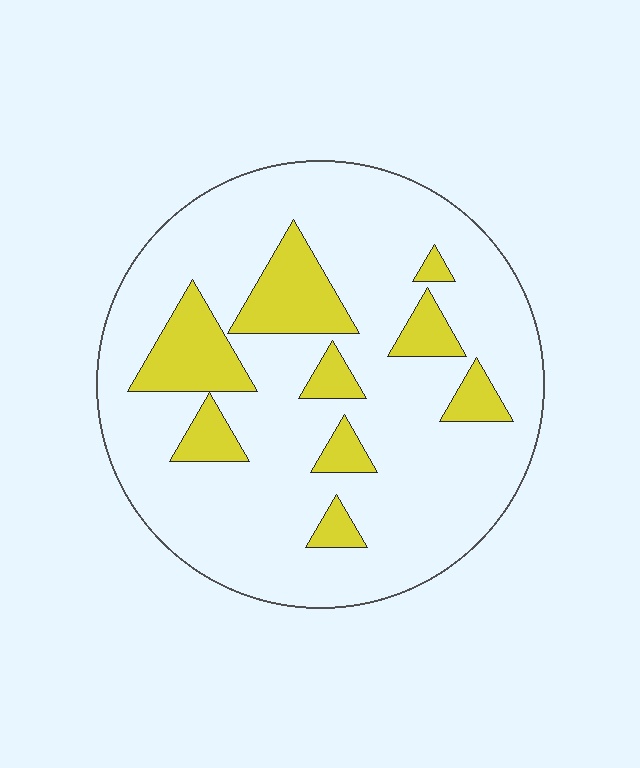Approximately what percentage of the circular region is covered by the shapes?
Approximately 20%.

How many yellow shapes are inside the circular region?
9.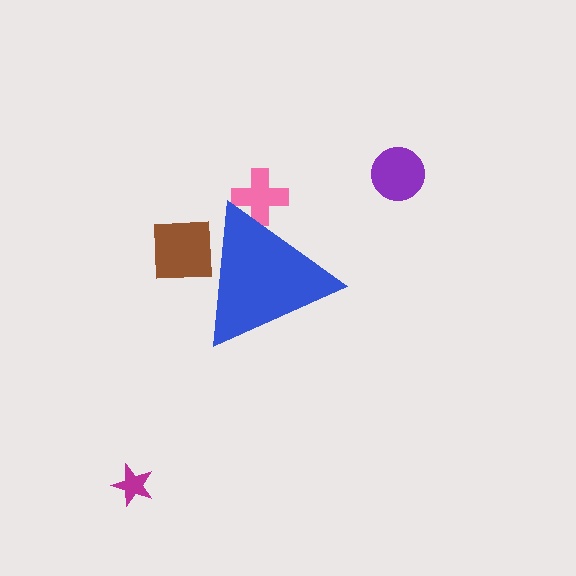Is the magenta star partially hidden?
No, the magenta star is fully visible.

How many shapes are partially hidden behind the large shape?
2 shapes are partially hidden.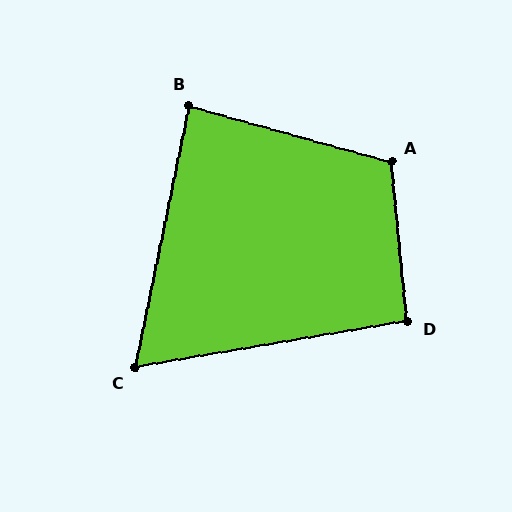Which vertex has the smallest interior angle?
C, at approximately 69 degrees.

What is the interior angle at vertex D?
Approximately 94 degrees (approximately right).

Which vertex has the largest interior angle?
A, at approximately 111 degrees.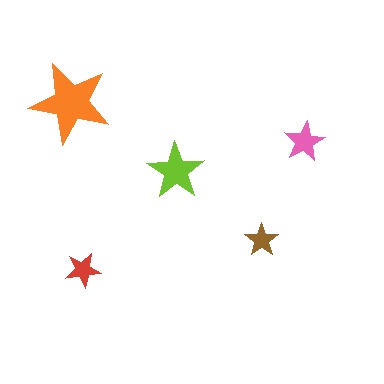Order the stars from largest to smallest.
the orange one, the lime one, the pink one, the red one, the brown one.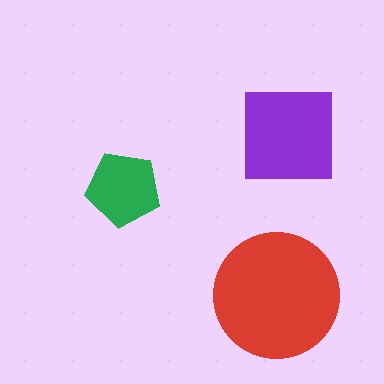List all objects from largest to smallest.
The red circle, the purple square, the green pentagon.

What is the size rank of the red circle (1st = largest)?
1st.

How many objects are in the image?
There are 3 objects in the image.